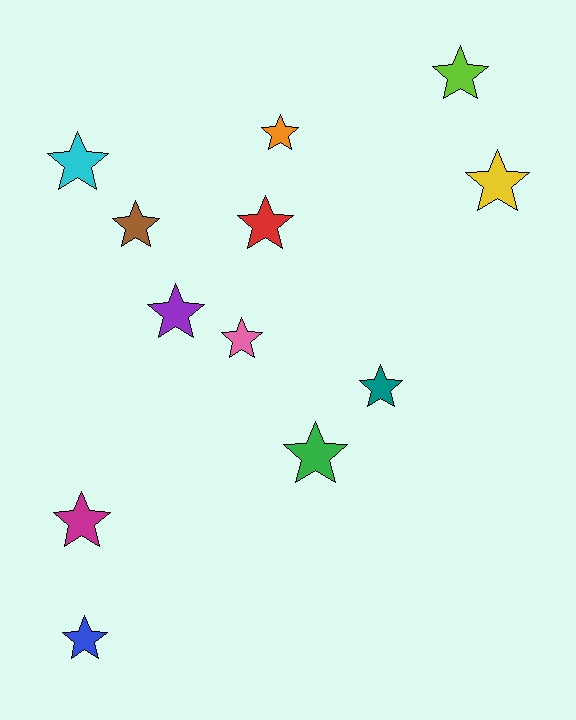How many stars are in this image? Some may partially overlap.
There are 12 stars.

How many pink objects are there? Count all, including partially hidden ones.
There is 1 pink object.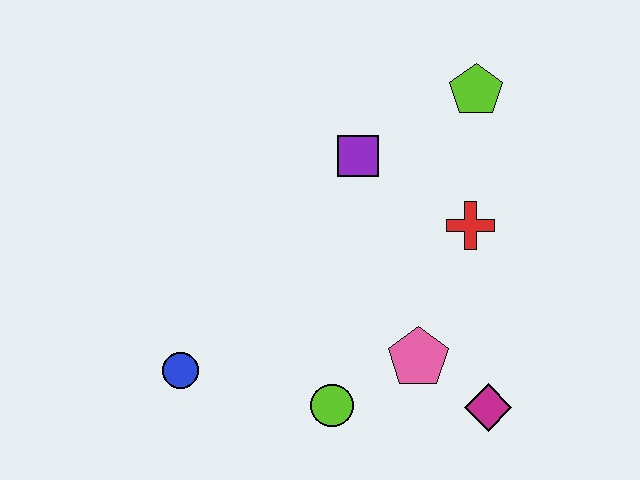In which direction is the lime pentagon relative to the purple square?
The lime pentagon is to the right of the purple square.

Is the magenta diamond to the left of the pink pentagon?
No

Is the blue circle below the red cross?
Yes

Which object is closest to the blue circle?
The lime circle is closest to the blue circle.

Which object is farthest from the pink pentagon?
The lime pentagon is farthest from the pink pentagon.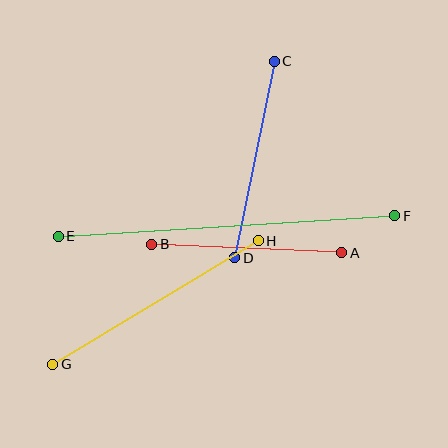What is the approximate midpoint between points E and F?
The midpoint is at approximately (227, 226) pixels.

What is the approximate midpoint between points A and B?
The midpoint is at approximately (247, 249) pixels.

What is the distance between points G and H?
The distance is approximately 240 pixels.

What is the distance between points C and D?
The distance is approximately 200 pixels.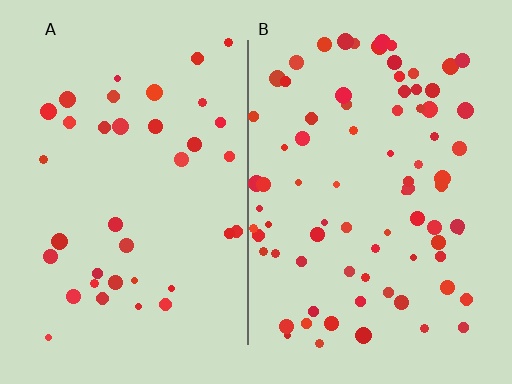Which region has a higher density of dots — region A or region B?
B (the right).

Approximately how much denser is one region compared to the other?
Approximately 2.1× — region B over region A.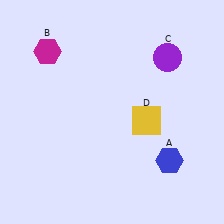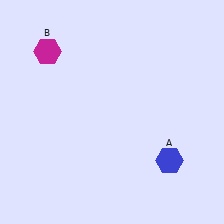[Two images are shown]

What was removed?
The yellow square (D), the purple circle (C) were removed in Image 2.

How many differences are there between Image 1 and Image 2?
There are 2 differences between the two images.